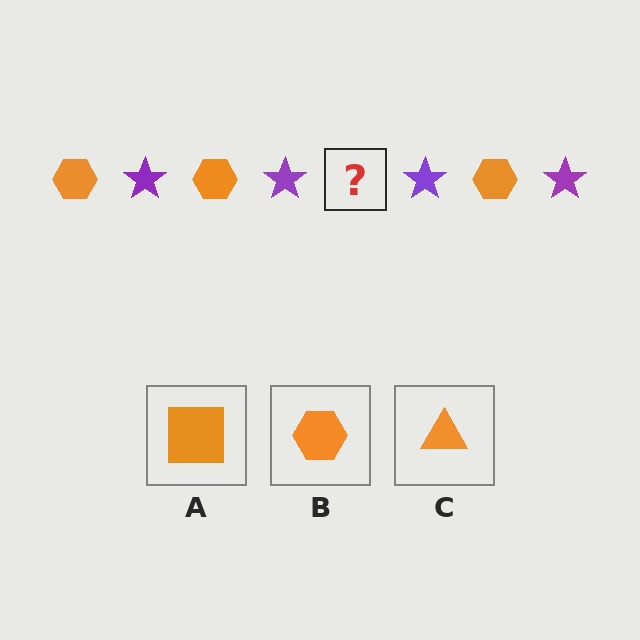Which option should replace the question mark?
Option B.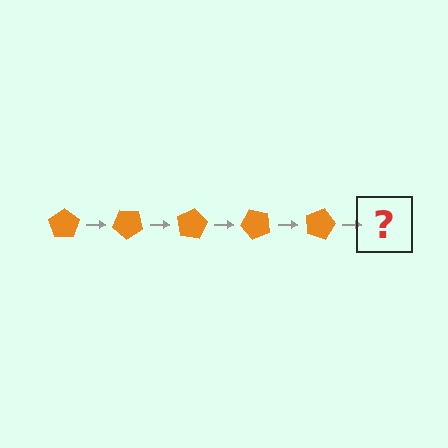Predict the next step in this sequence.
The next step is an orange pentagon rotated 200 degrees.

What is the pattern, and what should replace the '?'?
The pattern is that the pentagon rotates 40 degrees each step. The '?' should be an orange pentagon rotated 200 degrees.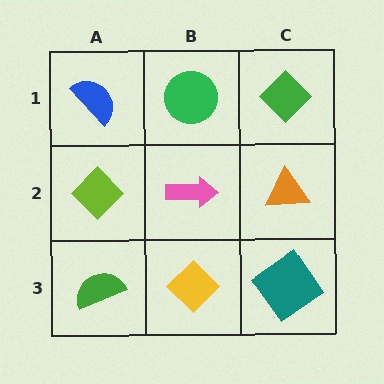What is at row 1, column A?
A blue semicircle.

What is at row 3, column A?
A green semicircle.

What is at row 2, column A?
A lime diamond.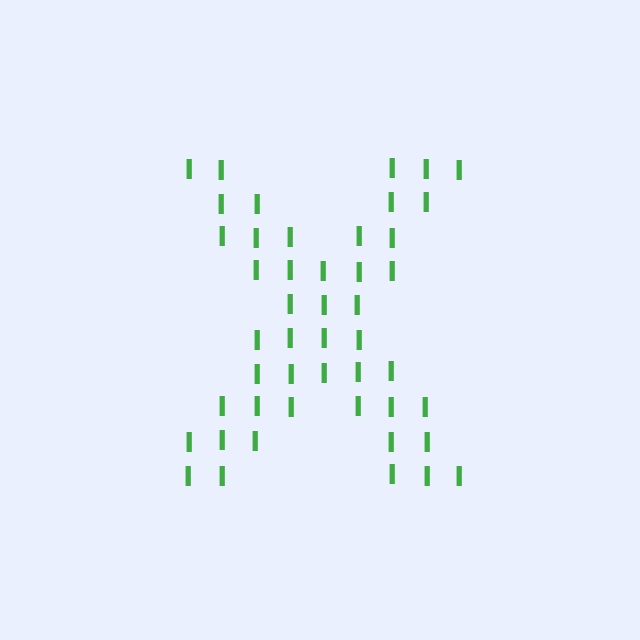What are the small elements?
The small elements are letter I's.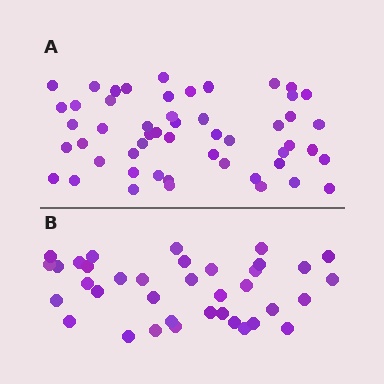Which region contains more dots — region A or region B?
Region A (the top region) has more dots.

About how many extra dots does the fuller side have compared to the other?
Region A has approximately 15 more dots than region B.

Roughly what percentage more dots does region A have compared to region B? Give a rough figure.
About 40% more.